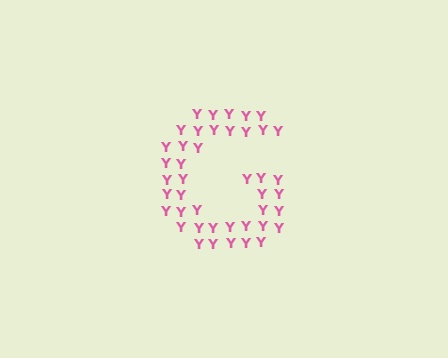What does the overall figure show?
The overall figure shows the letter G.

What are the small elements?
The small elements are letter Y's.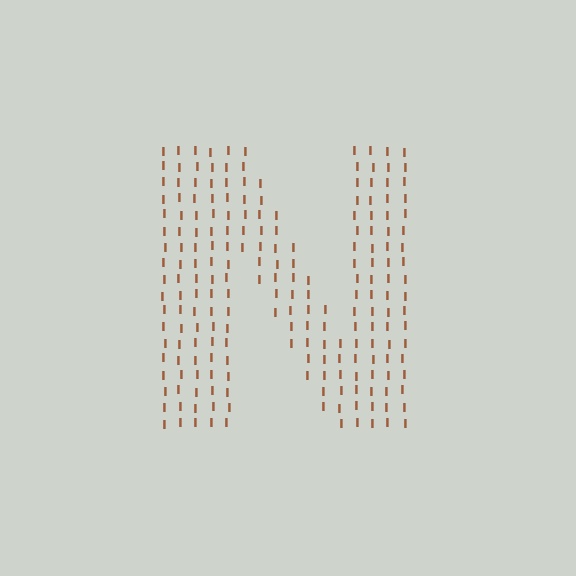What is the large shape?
The large shape is the letter N.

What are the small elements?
The small elements are letter I's.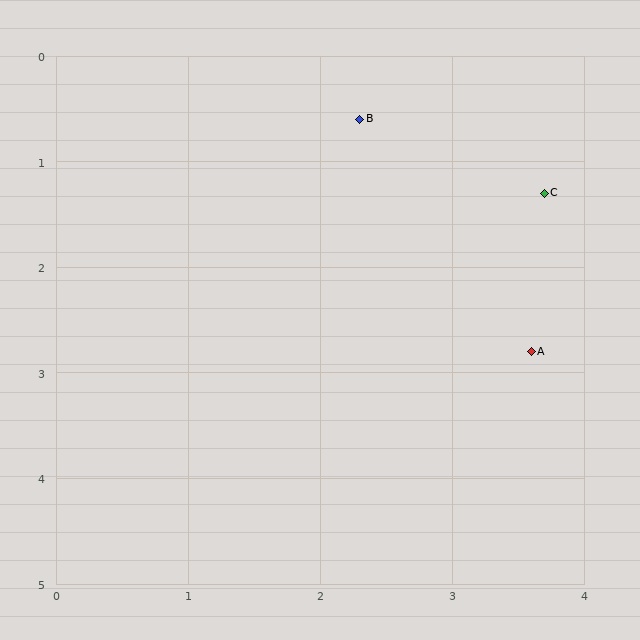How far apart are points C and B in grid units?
Points C and B are about 1.6 grid units apart.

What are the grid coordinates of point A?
Point A is at approximately (3.6, 2.8).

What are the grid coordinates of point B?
Point B is at approximately (2.3, 0.6).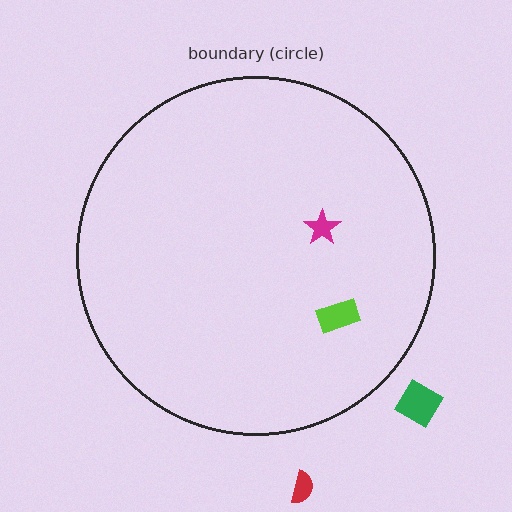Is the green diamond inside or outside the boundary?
Outside.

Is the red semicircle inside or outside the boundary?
Outside.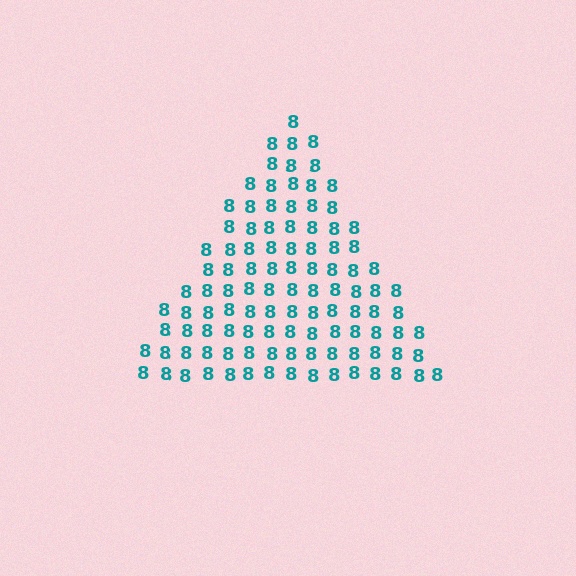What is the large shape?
The large shape is a triangle.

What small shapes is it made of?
It is made of small digit 8's.